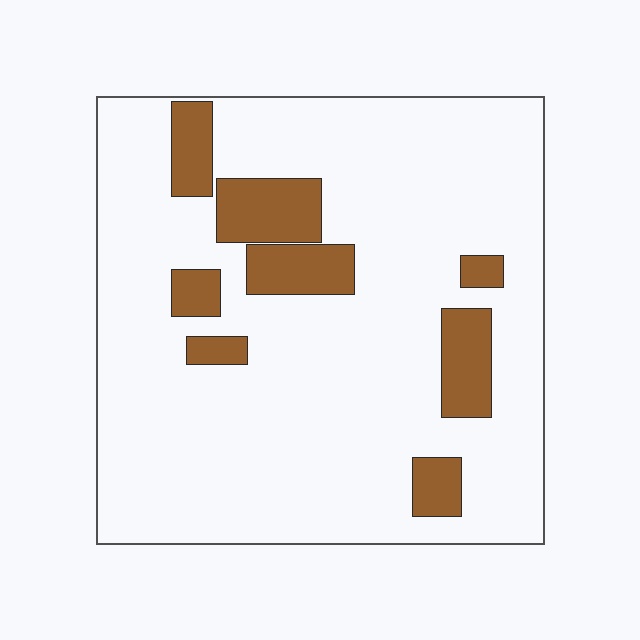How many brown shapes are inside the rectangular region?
8.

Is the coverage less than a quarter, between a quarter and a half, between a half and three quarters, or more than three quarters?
Less than a quarter.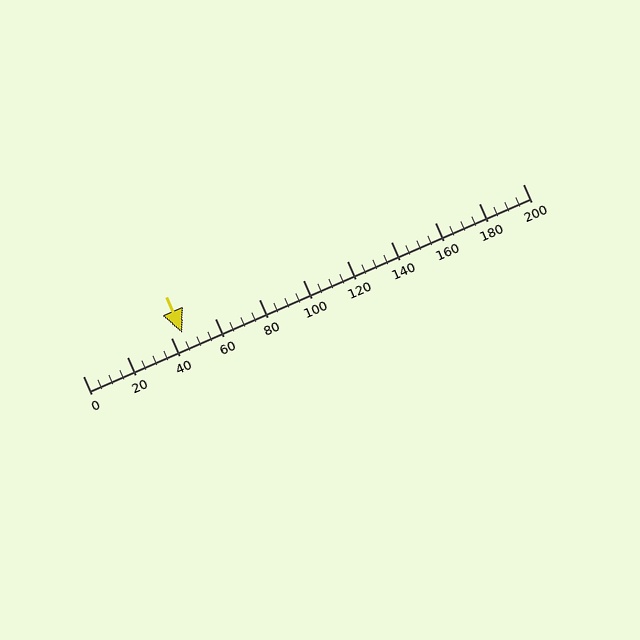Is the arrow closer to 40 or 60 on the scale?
The arrow is closer to 40.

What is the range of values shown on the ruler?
The ruler shows values from 0 to 200.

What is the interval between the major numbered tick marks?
The major tick marks are spaced 20 units apart.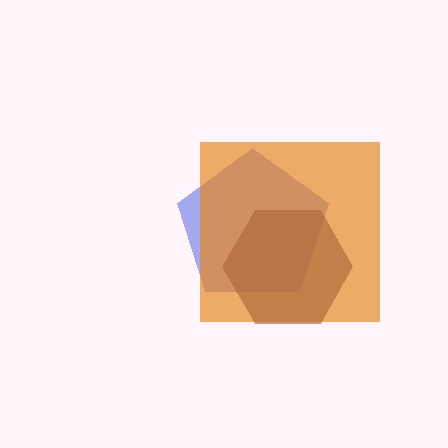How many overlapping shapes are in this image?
There are 3 overlapping shapes in the image.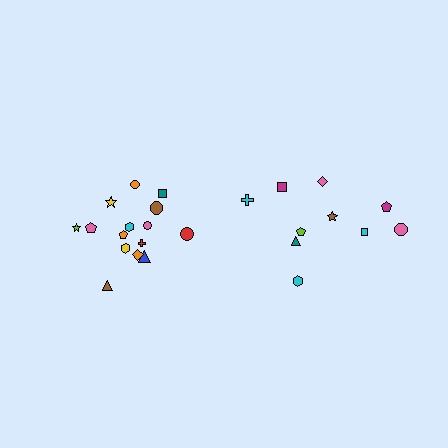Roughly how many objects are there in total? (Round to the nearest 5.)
Roughly 25 objects in total.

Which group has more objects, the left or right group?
The left group.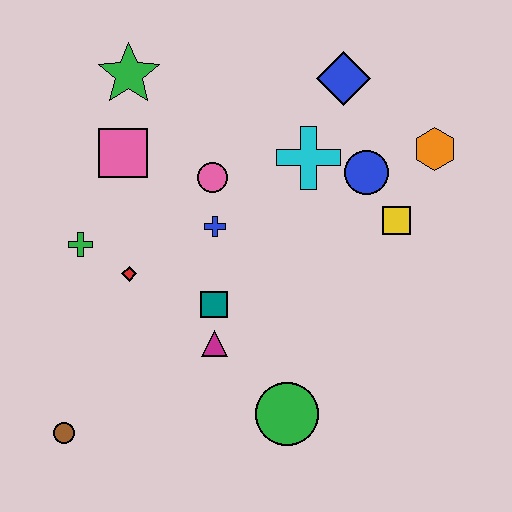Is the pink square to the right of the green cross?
Yes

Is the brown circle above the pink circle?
No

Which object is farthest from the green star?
The green circle is farthest from the green star.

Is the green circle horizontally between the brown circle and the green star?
No